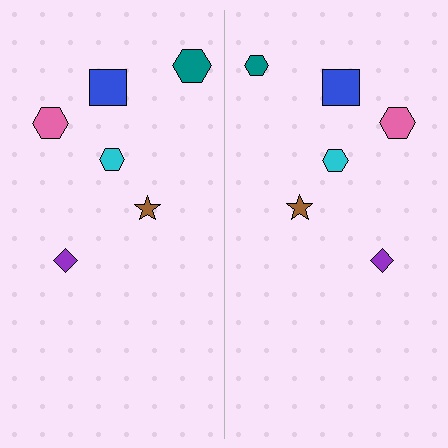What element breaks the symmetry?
The teal hexagon on the right side has a different size than its mirror counterpart.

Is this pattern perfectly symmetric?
No, the pattern is not perfectly symmetric. The teal hexagon on the right side has a different size than its mirror counterpart.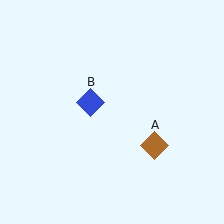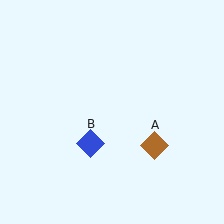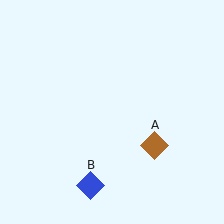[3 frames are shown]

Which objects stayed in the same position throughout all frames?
Brown diamond (object A) remained stationary.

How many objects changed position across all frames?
1 object changed position: blue diamond (object B).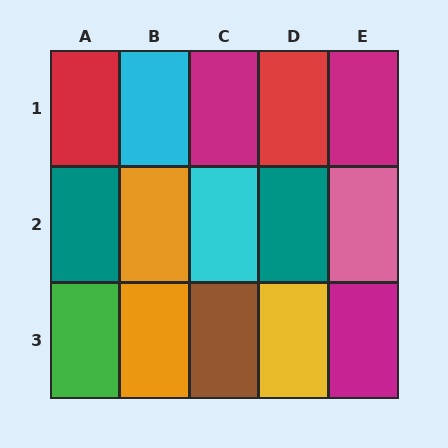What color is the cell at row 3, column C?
Brown.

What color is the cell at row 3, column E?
Magenta.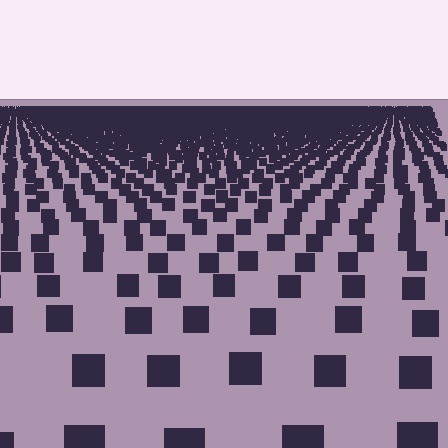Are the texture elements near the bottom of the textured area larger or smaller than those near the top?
Larger. Near the bottom, elements are closer to the viewer and appear at a bigger on-screen size.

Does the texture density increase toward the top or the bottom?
Density increases toward the top.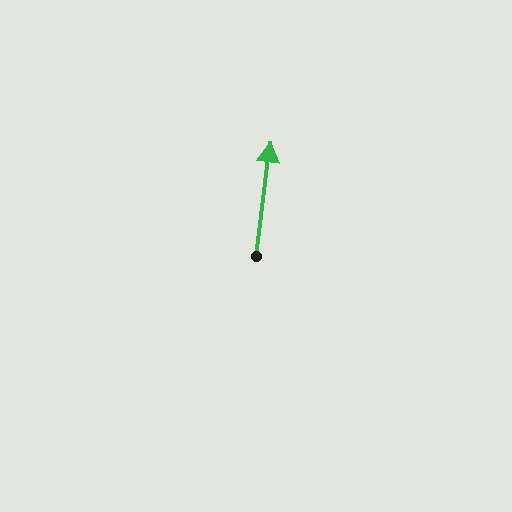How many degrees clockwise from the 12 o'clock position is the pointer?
Approximately 7 degrees.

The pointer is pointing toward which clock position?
Roughly 12 o'clock.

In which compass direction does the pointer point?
North.